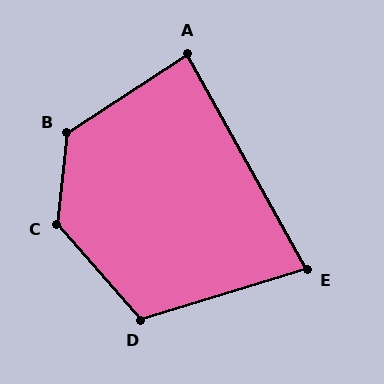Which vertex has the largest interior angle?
C, at approximately 133 degrees.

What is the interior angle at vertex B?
Approximately 129 degrees (obtuse).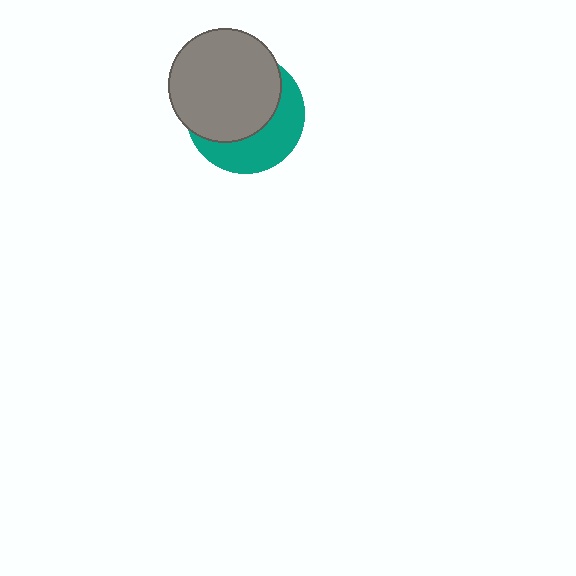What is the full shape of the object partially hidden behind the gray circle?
The partially hidden object is a teal circle.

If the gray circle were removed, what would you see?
You would see the complete teal circle.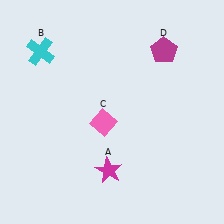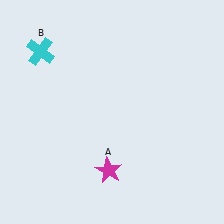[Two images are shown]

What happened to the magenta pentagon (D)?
The magenta pentagon (D) was removed in Image 2. It was in the top-right area of Image 1.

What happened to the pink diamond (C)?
The pink diamond (C) was removed in Image 2. It was in the bottom-left area of Image 1.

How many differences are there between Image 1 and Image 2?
There are 2 differences between the two images.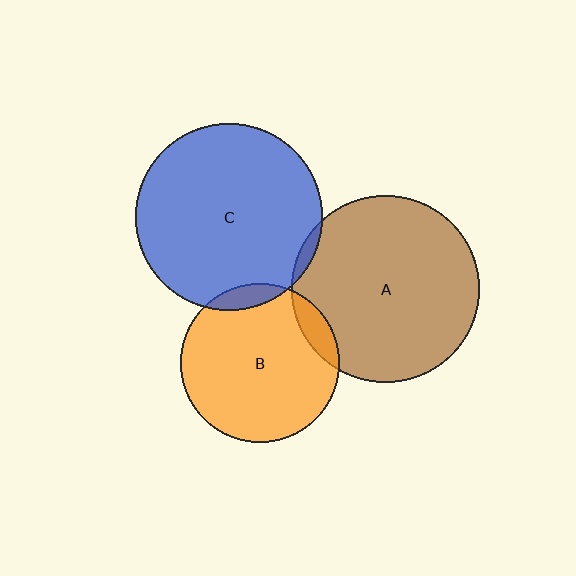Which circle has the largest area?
Circle C (blue).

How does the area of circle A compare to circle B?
Approximately 1.4 times.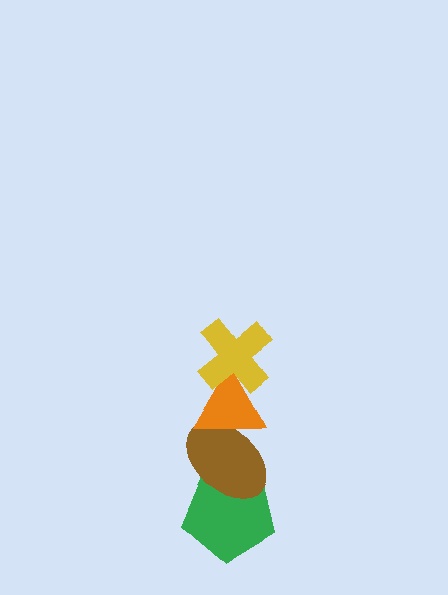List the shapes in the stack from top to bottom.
From top to bottom: the yellow cross, the orange triangle, the brown ellipse, the green pentagon.